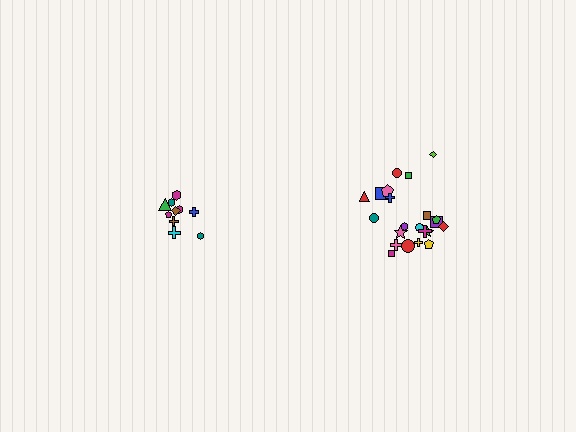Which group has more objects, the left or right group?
The right group.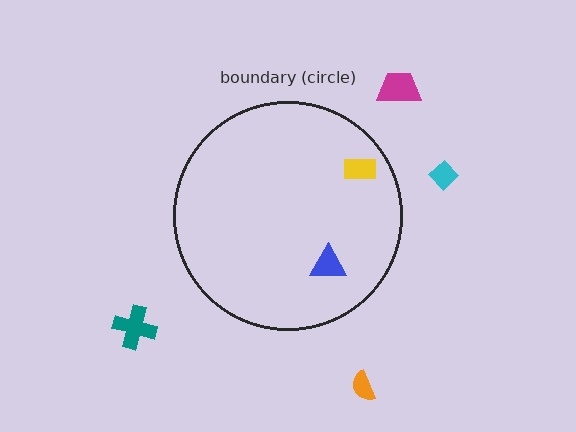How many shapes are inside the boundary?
2 inside, 4 outside.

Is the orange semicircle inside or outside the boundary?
Outside.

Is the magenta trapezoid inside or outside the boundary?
Outside.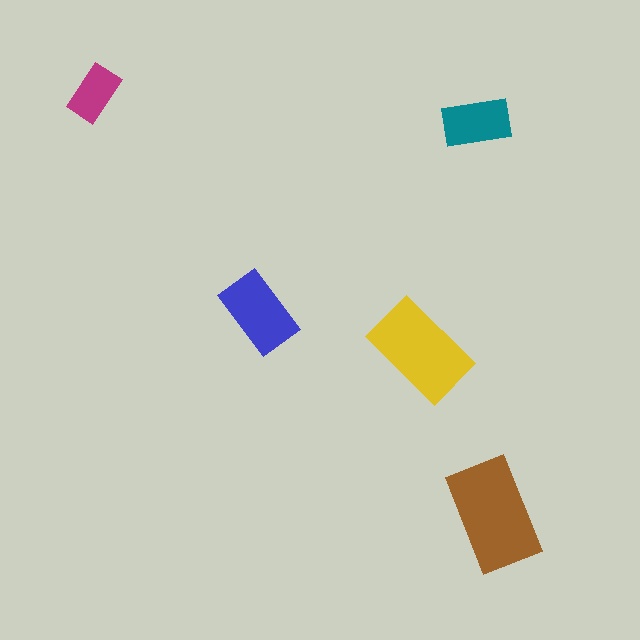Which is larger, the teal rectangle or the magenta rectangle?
The teal one.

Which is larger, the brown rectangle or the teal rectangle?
The brown one.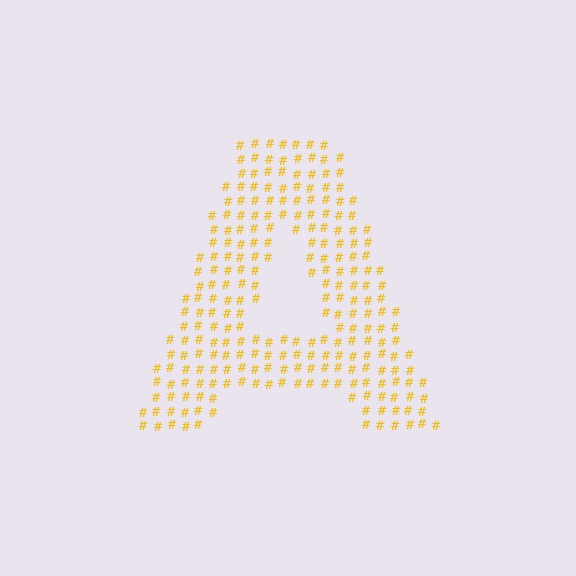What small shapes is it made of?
It is made of small hash symbols.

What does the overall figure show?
The overall figure shows the letter A.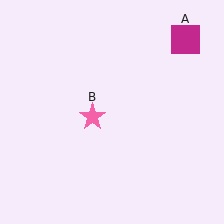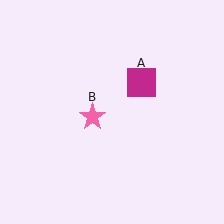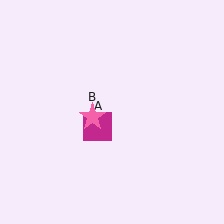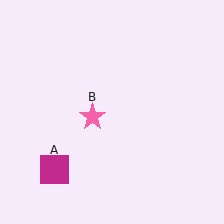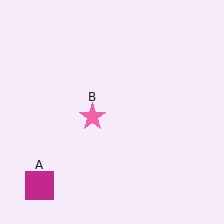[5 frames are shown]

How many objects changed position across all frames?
1 object changed position: magenta square (object A).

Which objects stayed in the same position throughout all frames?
Pink star (object B) remained stationary.